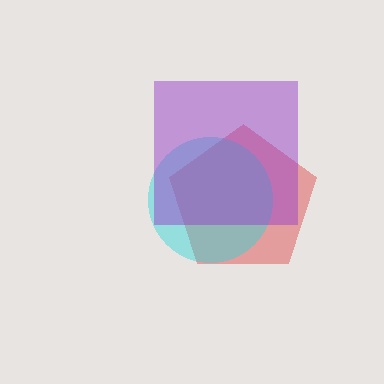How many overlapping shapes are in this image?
There are 3 overlapping shapes in the image.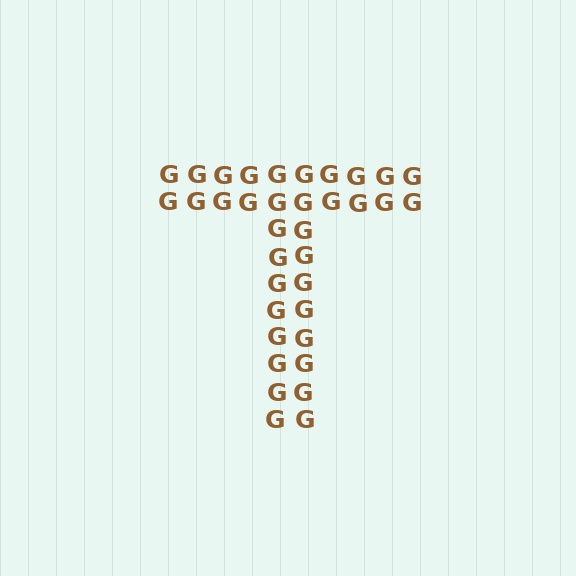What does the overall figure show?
The overall figure shows the letter T.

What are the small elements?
The small elements are letter G's.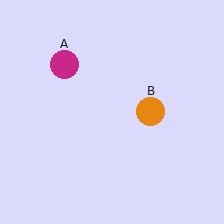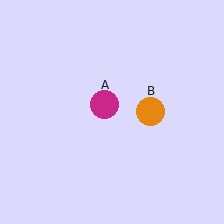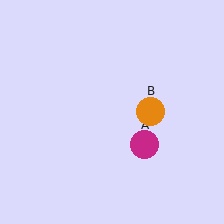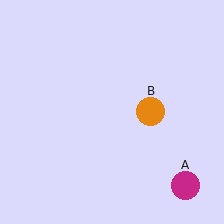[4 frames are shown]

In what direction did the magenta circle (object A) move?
The magenta circle (object A) moved down and to the right.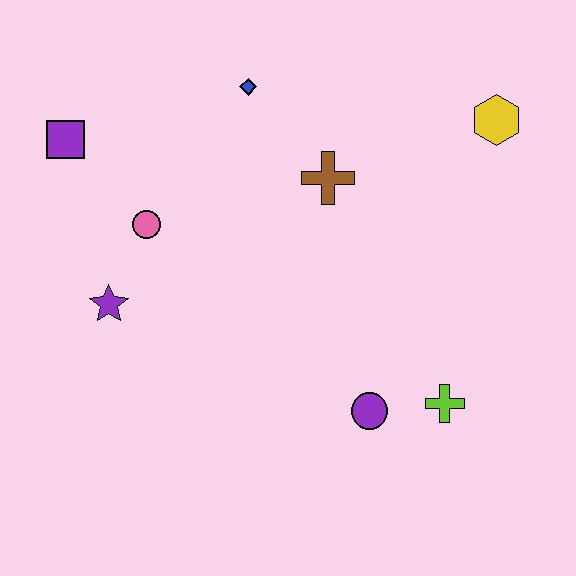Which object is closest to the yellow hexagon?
The brown cross is closest to the yellow hexagon.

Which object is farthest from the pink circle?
The yellow hexagon is farthest from the pink circle.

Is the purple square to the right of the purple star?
No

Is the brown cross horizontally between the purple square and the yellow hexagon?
Yes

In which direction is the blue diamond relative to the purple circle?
The blue diamond is above the purple circle.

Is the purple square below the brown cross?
No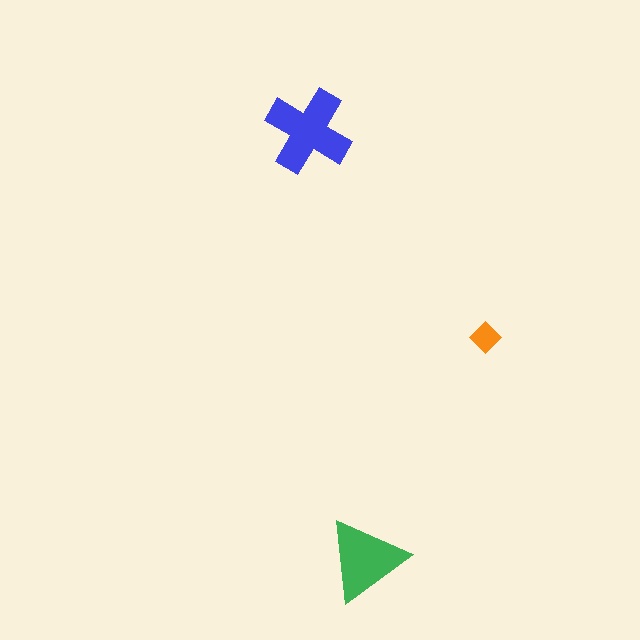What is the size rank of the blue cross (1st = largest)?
1st.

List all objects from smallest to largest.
The orange diamond, the green triangle, the blue cross.